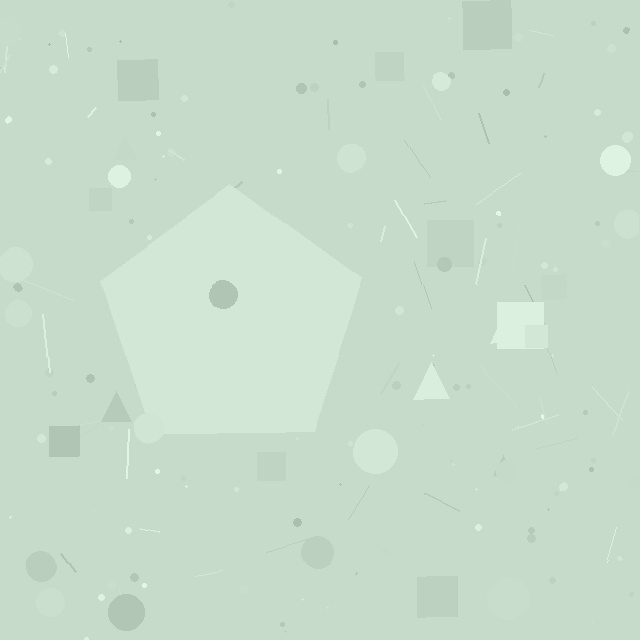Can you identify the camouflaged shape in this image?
The camouflaged shape is a pentagon.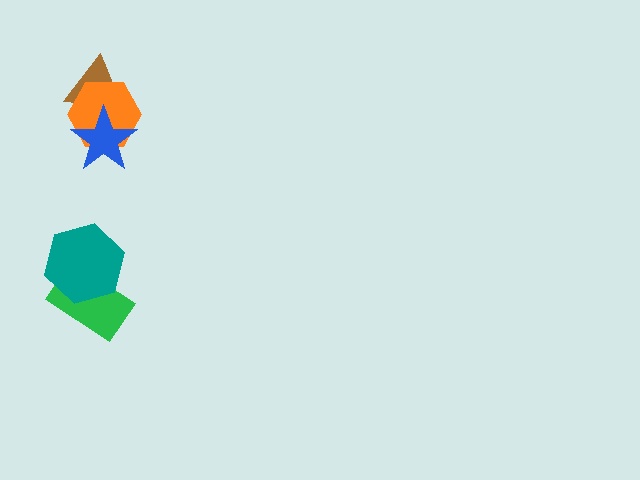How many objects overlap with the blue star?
2 objects overlap with the blue star.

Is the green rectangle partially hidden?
Yes, it is partially covered by another shape.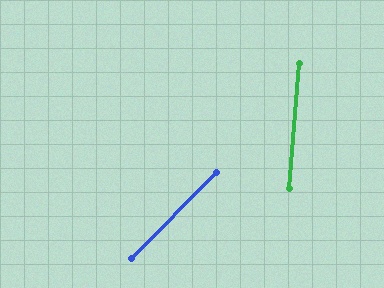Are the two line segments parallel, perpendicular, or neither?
Neither parallel nor perpendicular — they differ by about 40°.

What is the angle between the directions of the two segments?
Approximately 40 degrees.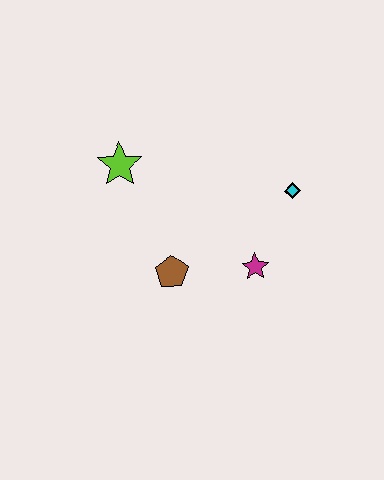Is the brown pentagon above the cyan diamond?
No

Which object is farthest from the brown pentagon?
The cyan diamond is farthest from the brown pentagon.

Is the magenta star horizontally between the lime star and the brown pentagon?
No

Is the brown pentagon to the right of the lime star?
Yes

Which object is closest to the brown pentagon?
The magenta star is closest to the brown pentagon.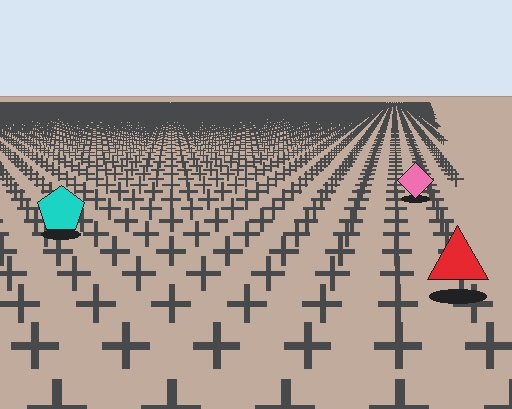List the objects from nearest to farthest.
From nearest to farthest: the red triangle, the cyan pentagon, the pink diamond.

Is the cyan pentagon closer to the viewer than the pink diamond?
Yes. The cyan pentagon is closer — you can tell from the texture gradient: the ground texture is coarser near it.